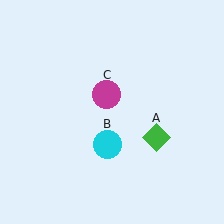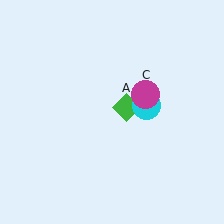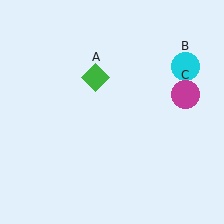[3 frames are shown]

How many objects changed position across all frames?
3 objects changed position: green diamond (object A), cyan circle (object B), magenta circle (object C).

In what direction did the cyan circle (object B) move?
The cyan circle (object B) moved up and to the right.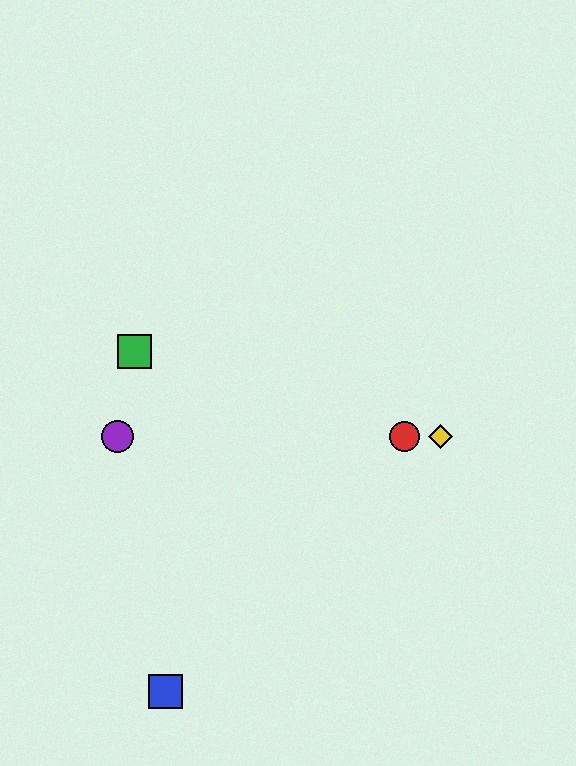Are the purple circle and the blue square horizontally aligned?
No, the purple circle is at y≈436 and the blue square is at y≈692.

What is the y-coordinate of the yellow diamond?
The yellow diamond is at y≈436.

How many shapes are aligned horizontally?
3 shapes (the red circle, the yellow diamond, the purple circle) are aligned horizontally.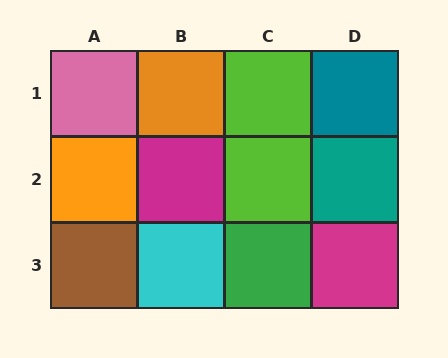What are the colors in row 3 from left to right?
Brown, cyan, green, magenta.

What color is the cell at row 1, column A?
Pink.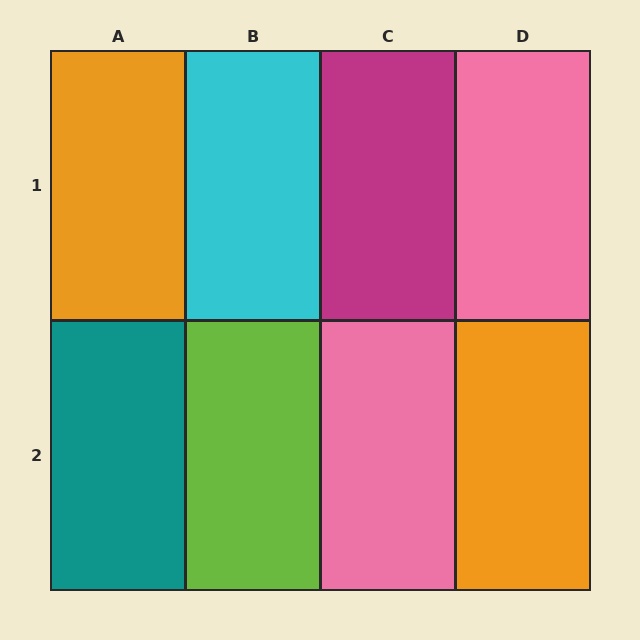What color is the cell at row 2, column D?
Orange.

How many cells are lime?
1 cell is lime.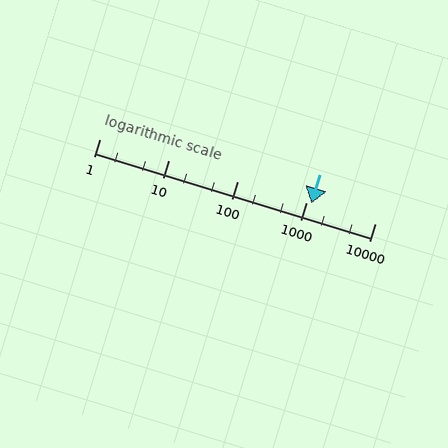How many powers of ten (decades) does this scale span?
The scale spans 4 decades, from 1 to 10000.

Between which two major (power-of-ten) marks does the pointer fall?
The pointer is between 1000 and 10000.